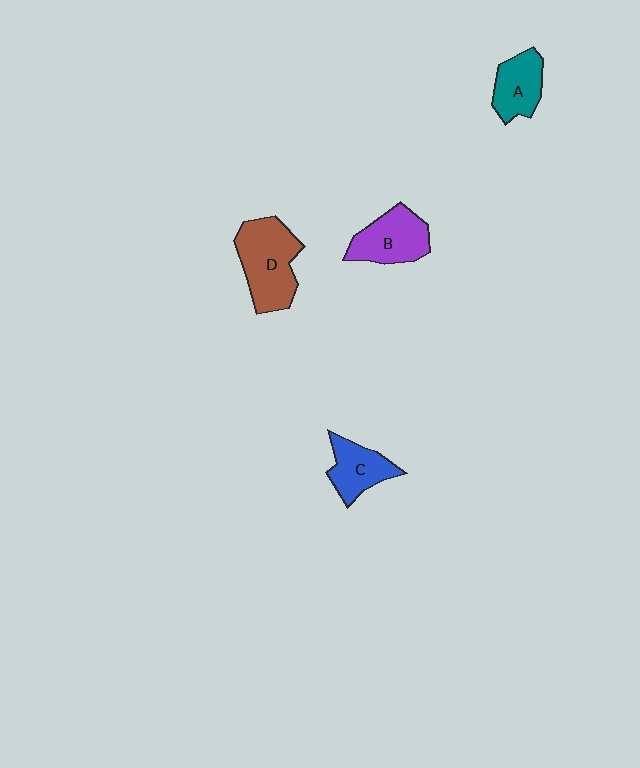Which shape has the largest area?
Shape D (brown).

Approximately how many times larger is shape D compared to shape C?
Approximately 1.6 times.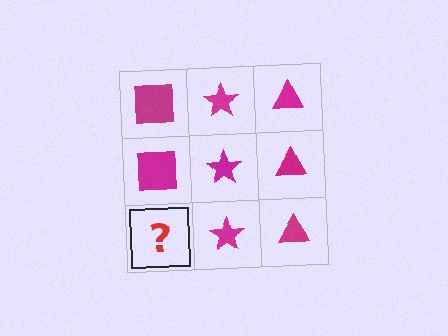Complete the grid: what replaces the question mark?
The question mark should be replaced with a magenta square.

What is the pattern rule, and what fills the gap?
The rule is that each column has a consistent shape. The gap should be filled with a magenta square.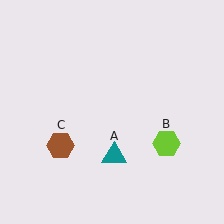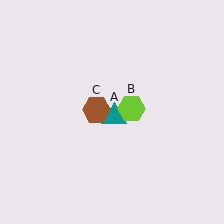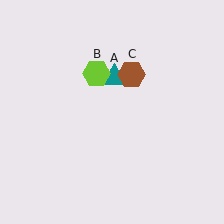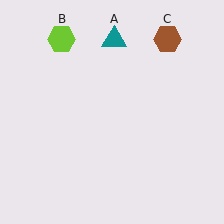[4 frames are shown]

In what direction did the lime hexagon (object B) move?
The lime hexagon (object B) moved up and to the left.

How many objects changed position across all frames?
3 objects changed position: teal triangle (object A), lime hexagon (object B), brown hexagon (object C).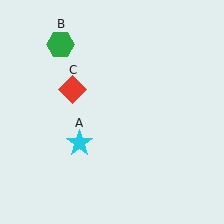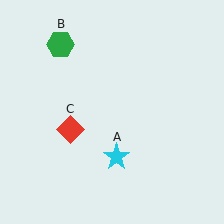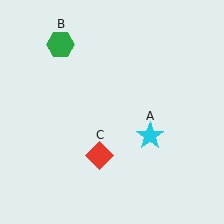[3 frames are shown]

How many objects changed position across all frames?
2 objects changed position: cyan star (object A), red diamond (object C).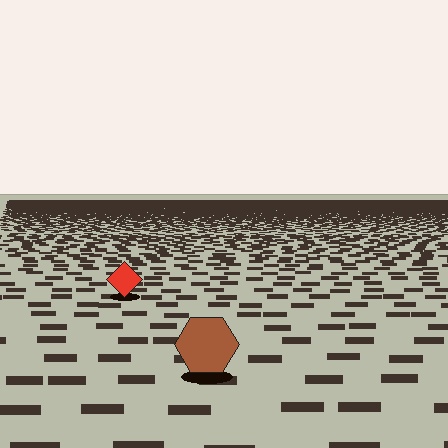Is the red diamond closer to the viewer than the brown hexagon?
No. The brown hexagon is closer — you can tell from the texture gradient: the ground texture is coarser near it.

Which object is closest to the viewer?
The brown hexagon is closest. The texture marks near it are larger and more spread out.